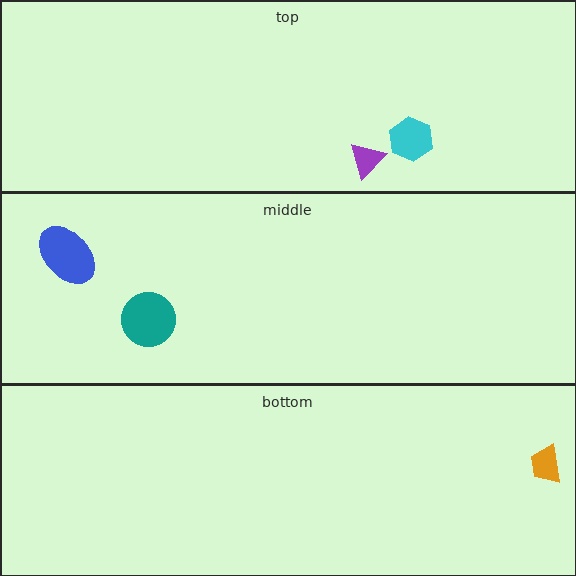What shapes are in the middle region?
The blue ellipse, the teal circle.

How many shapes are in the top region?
2.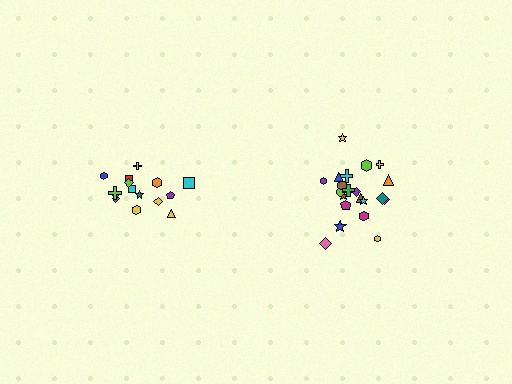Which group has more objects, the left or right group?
The right group.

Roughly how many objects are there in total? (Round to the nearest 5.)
Roughly 35 objects in total.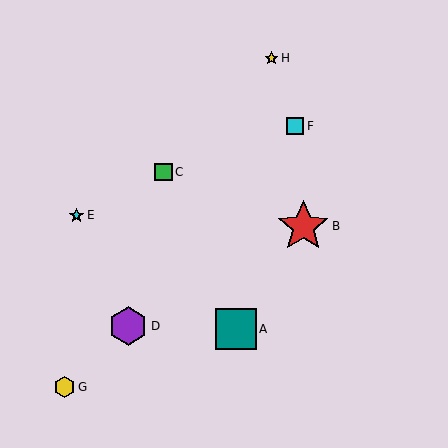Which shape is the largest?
The red star (labeled B) is the largest.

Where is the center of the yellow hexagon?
The center of the yellow hexagon is at (65, 387).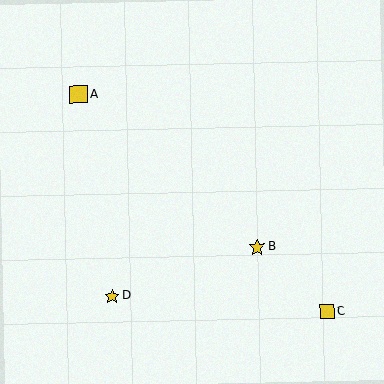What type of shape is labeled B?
Shape B is a yellow star.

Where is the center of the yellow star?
The center of the yellow star is at (257, 247).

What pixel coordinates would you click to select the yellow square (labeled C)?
Click at (327, 312) to select the yellow square C.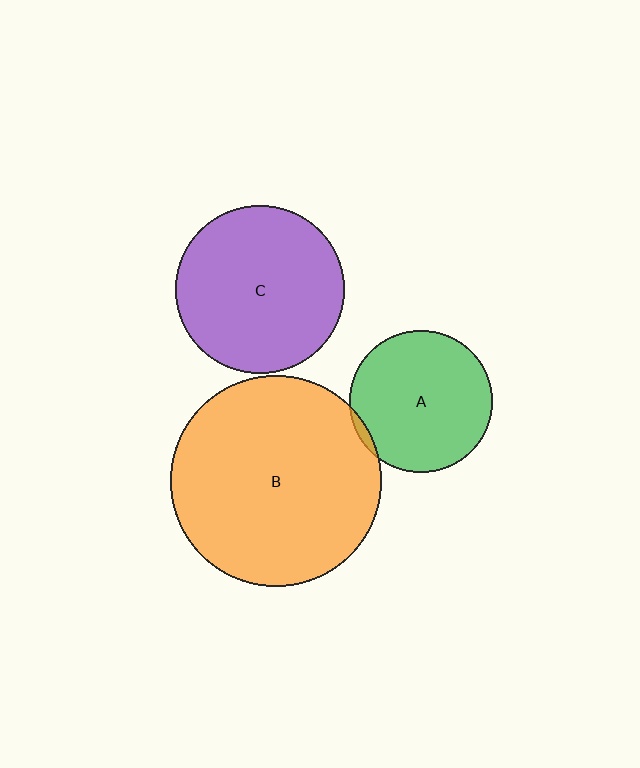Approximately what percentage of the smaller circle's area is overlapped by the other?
Approximately 5%.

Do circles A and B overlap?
Yes.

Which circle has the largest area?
Circle B (orange).